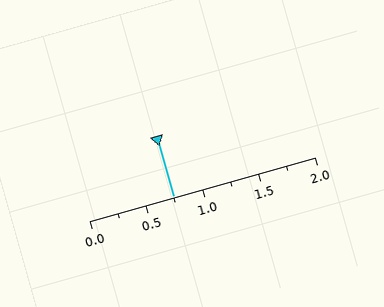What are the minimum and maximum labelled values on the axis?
The axis runs from 0.0 to 2.0.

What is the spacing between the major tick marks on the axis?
The major ticks are spaced 0.5 apart.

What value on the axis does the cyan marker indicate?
The marker indicates approximately 0.75.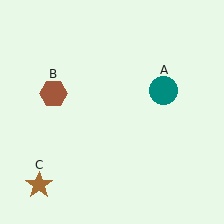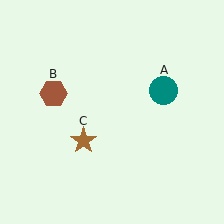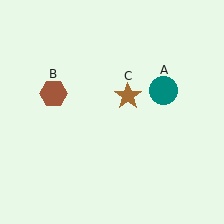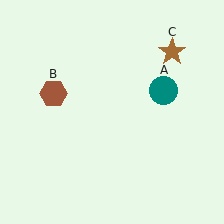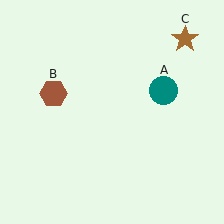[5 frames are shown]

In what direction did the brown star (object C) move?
The brown star (object C) moved up and to the right.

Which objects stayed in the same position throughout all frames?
Teal circle (object A) and brown hexagon (object B) remained stationary.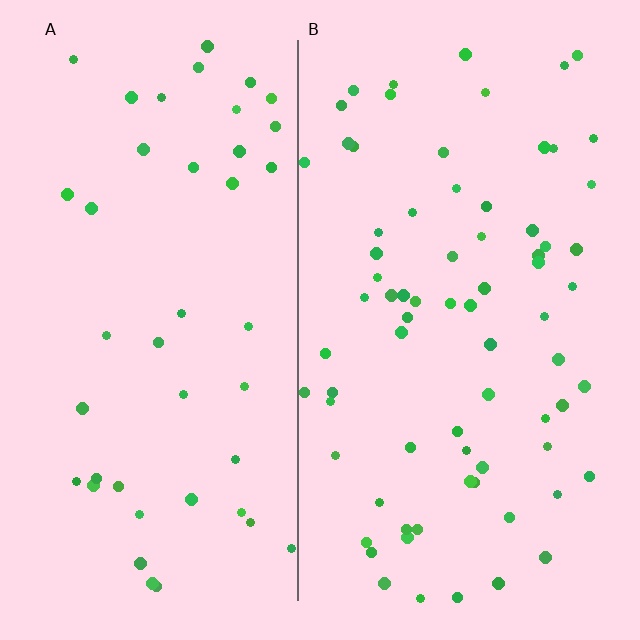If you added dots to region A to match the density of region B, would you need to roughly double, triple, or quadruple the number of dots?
Approximately double.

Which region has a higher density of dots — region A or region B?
B (the right).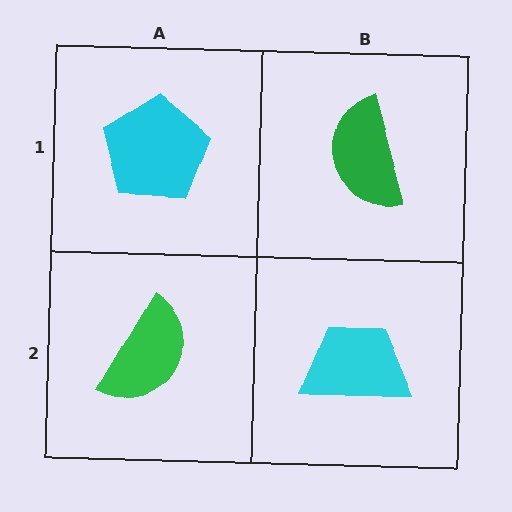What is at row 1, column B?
A green semicircle.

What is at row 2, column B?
A cyan trapezoid.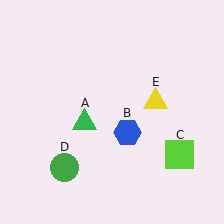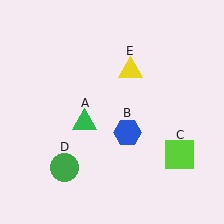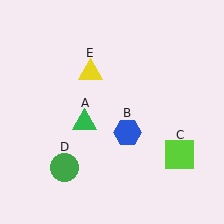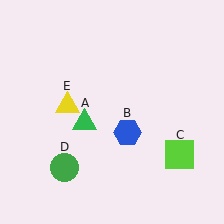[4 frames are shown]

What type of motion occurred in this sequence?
The yellow triangle (object E) rotated counterclockwise around the center of the scene.